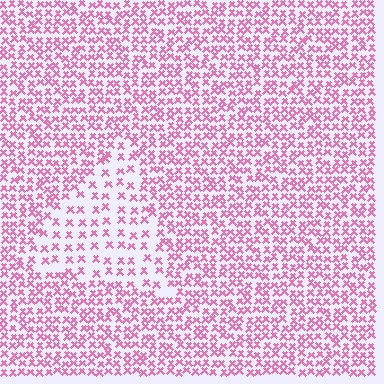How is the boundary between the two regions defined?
The boundary is defined by a change in element density (approximately 2.1x ratio). All elements are the same color, size, and shape.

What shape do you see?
I see a triangle.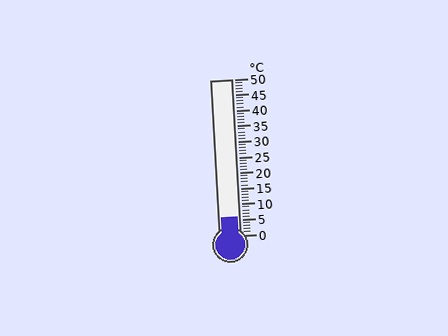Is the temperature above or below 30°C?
The temperature is below 30°C.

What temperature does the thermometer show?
The thermometer shows approximately 6°C.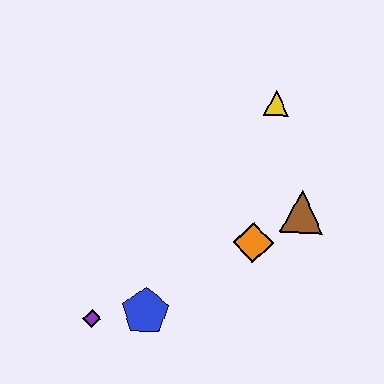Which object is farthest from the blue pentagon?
The yellow triangle is farthest from the blue pentagon.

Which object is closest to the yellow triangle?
The brown triangle is closest to the yellow triangle.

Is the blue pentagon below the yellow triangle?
Yes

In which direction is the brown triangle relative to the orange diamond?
The brown triangle is to the right of the orange diamond.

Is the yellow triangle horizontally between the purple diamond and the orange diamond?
No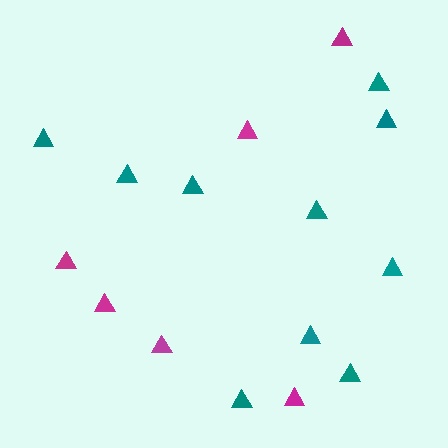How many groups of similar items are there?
There are 2 groups: one group of magenta triangles (6) and one group of teal triangles (10).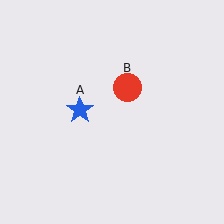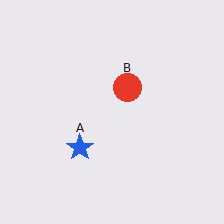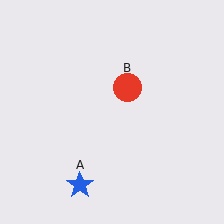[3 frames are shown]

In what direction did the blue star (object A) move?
The blue star (object A) moved down.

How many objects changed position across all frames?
1 object changed position: blue star (object A).